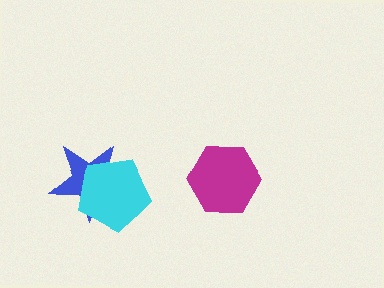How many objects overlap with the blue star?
1 object overlaps with the blue star.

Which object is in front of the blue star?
The cyan pentagon is in front of the blue star.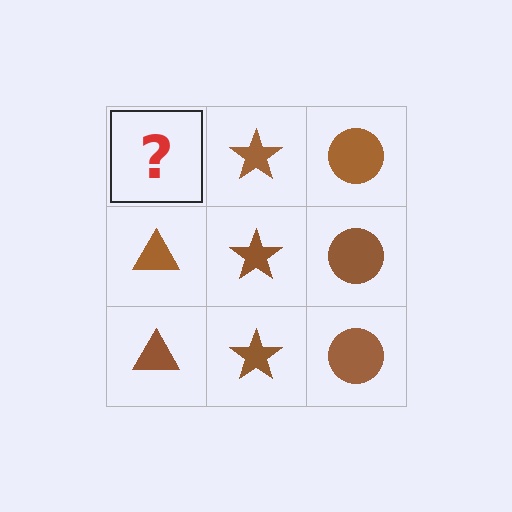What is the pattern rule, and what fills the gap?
The rule is that each column has a consistent shape. The gap should be filled with a brown triangle.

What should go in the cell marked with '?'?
The missing cell should contain a brown triangle.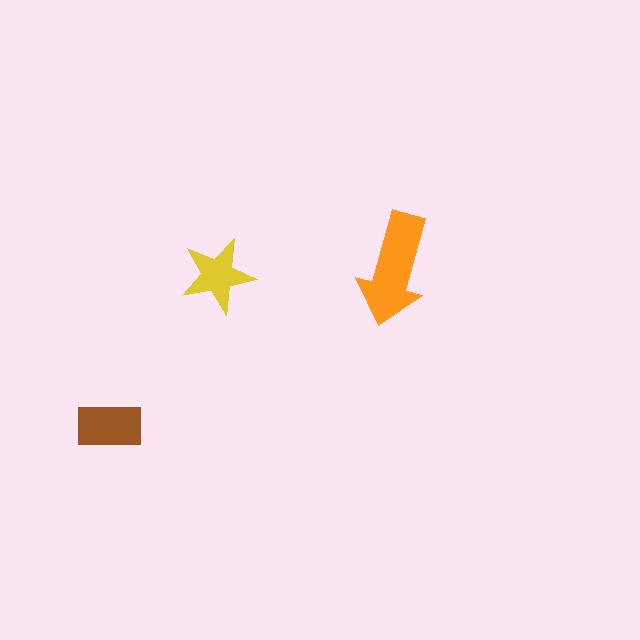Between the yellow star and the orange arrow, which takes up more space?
The orange arrow.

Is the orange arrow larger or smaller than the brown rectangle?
Larger.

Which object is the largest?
The orange arrow.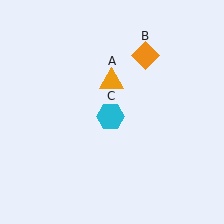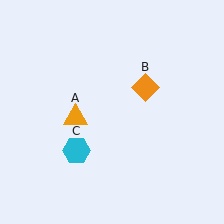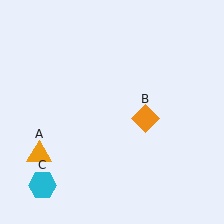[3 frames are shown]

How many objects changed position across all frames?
3 objects changed position: orange triangle (object A), orange diamond (object B), cyan hexagon (object C).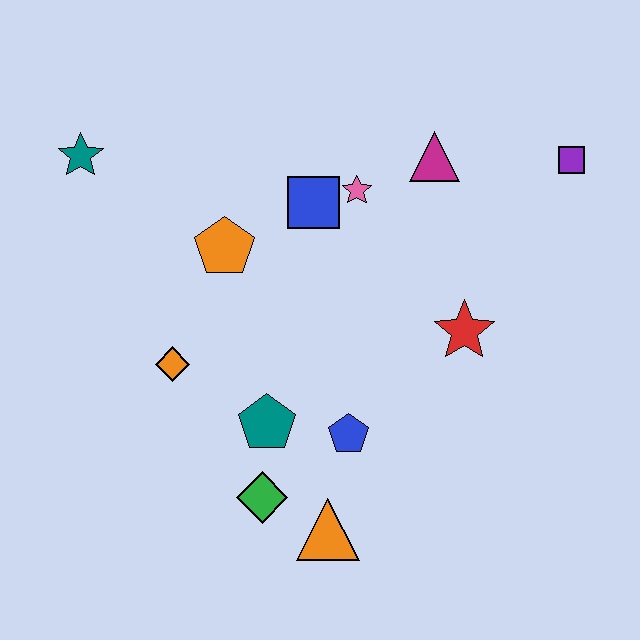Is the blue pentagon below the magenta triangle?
Yes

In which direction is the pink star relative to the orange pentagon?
The pink star is to the right of the orange pentagon.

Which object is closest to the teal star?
The orange pentagon is closest to the teal star.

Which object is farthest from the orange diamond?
The purple square is farthest from the orange diamond.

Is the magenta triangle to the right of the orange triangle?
Yes